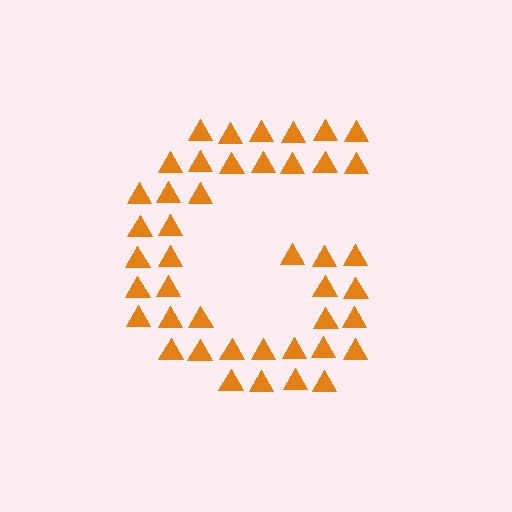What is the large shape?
The large shape is the letter G.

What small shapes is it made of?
It is made of small triangles.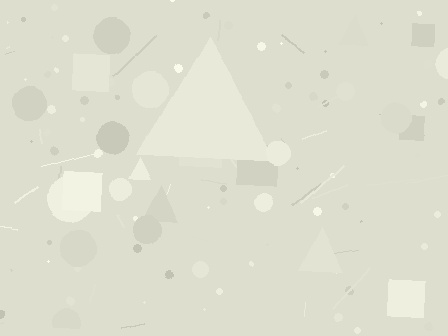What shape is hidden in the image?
A triangle is hidden in the image.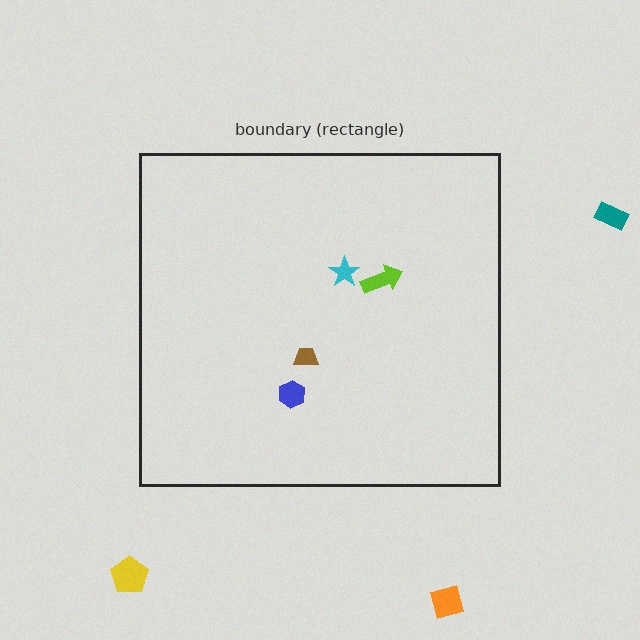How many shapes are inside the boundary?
4 inside, 3 outside.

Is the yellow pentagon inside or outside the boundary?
Outside.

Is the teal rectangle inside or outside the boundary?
Outside.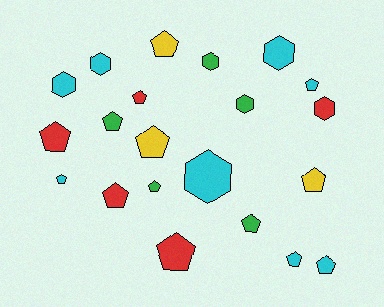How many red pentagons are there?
There are 4 red pentagons.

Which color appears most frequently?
Cyan, with 8 objects.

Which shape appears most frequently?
Pentagon, with 14 objects.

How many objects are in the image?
There are 21 objects.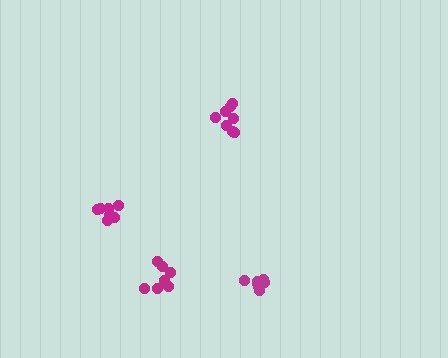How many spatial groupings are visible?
There are 4 spatial groupings.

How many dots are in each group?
Group 1: 7 dots, Group 2: 8 dots, Group 3: 8 dots, Group 4: 7 dots (30 total).